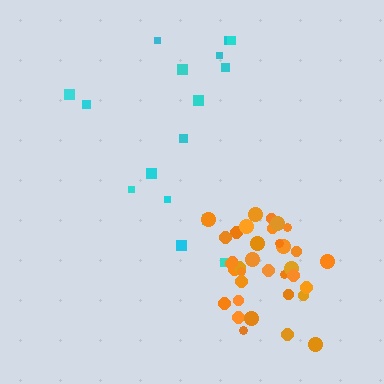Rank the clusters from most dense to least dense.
orange, cyan.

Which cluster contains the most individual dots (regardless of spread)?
Orange (35).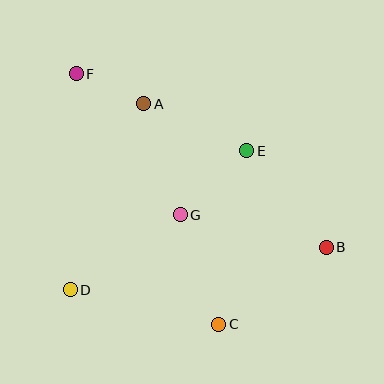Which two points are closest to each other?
Points A and F are closest to each other.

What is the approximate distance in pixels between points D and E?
The distance between D and E is approximately 225 pixels.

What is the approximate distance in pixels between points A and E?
The distance between A and E is approximately 113 pixels.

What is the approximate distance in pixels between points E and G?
The distance between E and G is approximately 92 pixels.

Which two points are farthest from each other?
Points B and F are farthest from each other.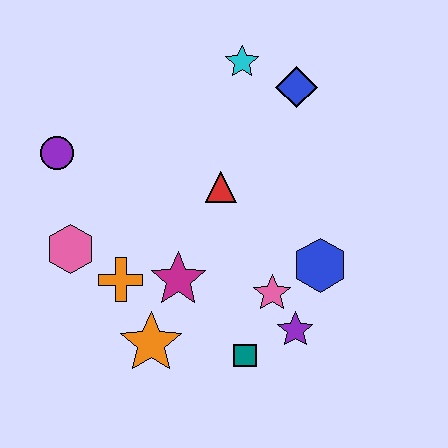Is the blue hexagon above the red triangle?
No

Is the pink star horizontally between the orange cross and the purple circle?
No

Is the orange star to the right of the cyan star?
No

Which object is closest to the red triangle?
The magenta star is closest to the red triangle.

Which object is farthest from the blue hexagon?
The purple circle is farthest from the blue hexagon.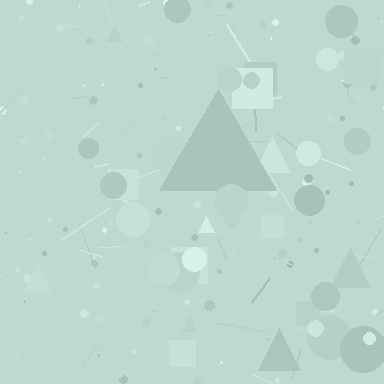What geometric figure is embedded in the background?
A triangle is embedded in the background.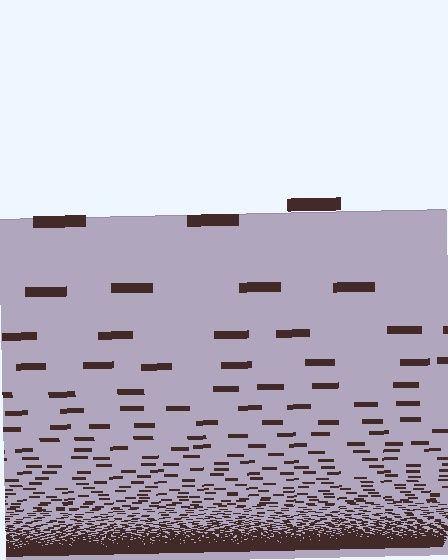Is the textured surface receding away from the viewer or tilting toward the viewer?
The surface appears to tilt toward the viewer. Texture elements get larger and sparser toward the top.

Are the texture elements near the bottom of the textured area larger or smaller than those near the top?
Smaller. The gradient is inverted — elements near the bottom are smaller and denser.